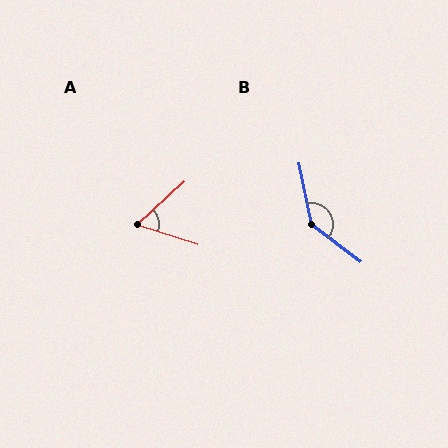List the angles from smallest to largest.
A (60°), B (139°).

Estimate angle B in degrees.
Approximately 139 degrees.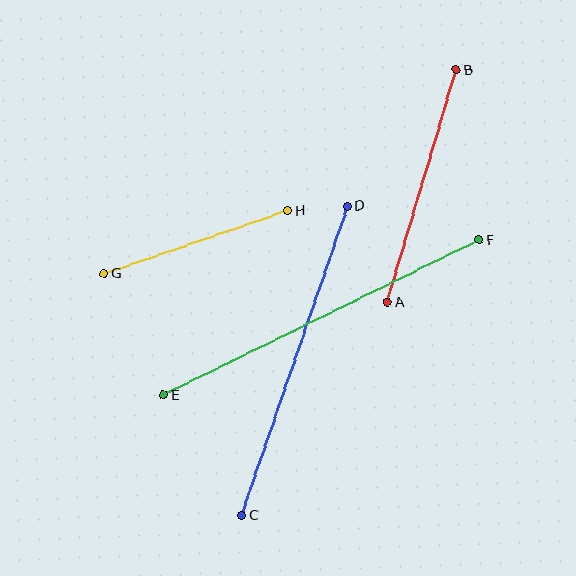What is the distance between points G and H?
The distance is approximately 195 pixels.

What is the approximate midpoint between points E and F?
The midpoint is at approximately (321, 318) pixels.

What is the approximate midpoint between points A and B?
The midpoint is at approximately (422, 186) pixels.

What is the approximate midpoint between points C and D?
The midpoint is at approximately (295, 361) pixels.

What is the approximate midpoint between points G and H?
The midpoint is at approximately (196, 242) pixels.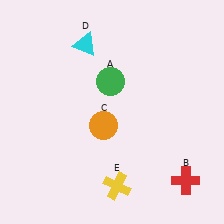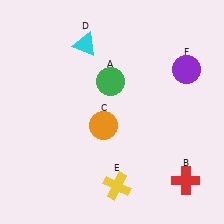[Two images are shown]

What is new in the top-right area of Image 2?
A purple circle (F) was added in the top-right area of Image 2.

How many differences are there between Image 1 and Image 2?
There is 1 difference between the two images.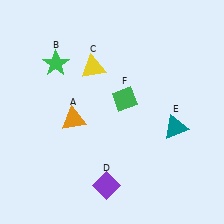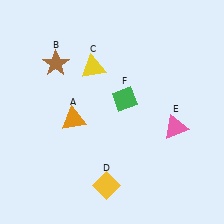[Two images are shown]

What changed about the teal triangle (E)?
In Image 1, E is teal. In Image 2, it changed to pink.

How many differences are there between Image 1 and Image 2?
There are 3 differences between the two images.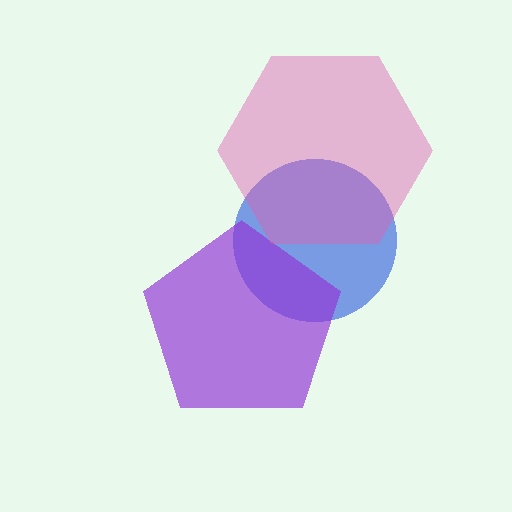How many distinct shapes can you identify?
There are 3 distinct shapes: a blue circle, a purple pentagon, a pink hexagon.